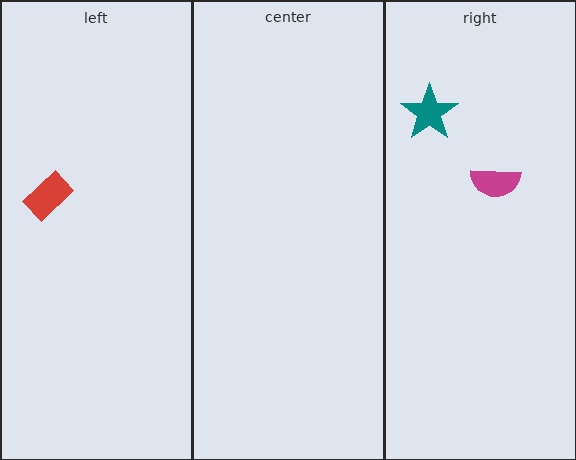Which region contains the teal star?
The right region.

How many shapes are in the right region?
2.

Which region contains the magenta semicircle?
The right region.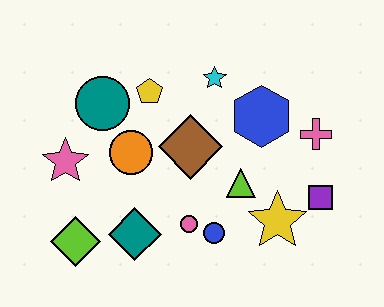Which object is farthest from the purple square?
The pink star is farthest from the purple square.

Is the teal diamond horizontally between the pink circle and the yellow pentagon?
No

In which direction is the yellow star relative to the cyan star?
The yellow star is below the cyan star.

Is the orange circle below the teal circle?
Yes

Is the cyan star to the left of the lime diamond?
No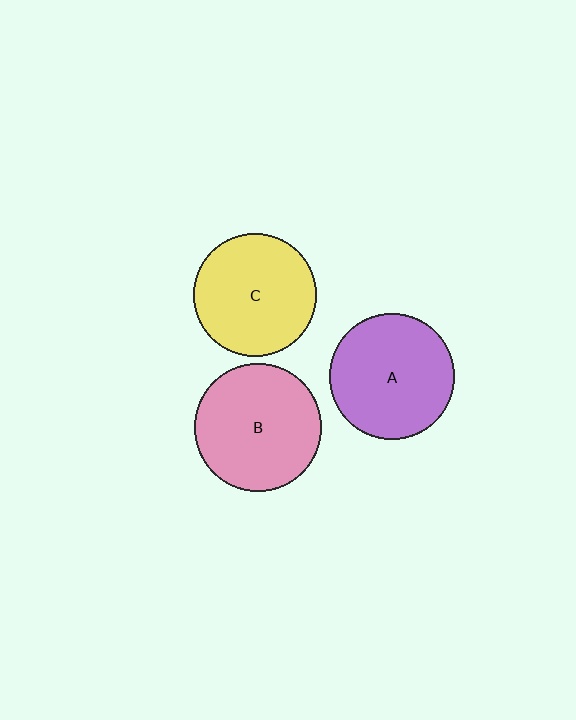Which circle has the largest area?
Circle B (pink).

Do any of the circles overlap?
No, none of the circles overlap.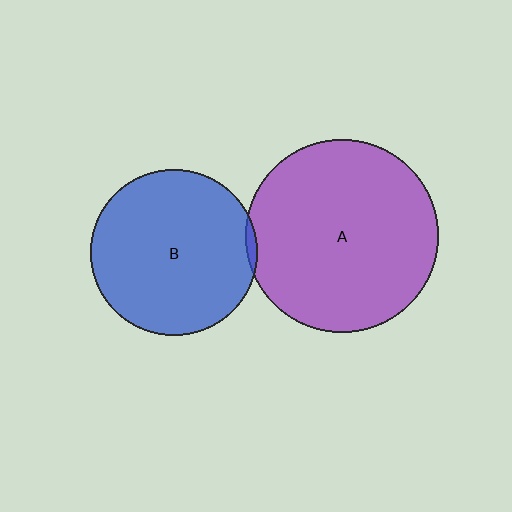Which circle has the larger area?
Circle A (purple).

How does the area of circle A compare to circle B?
Approximately 1.3 times.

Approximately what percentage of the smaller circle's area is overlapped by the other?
Approximately 5%.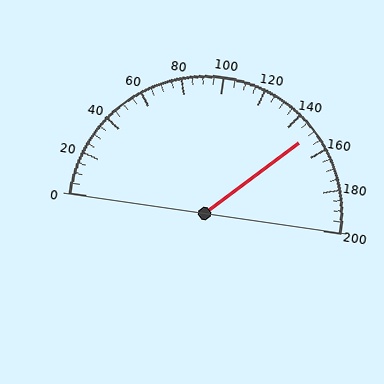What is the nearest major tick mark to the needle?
The nearest major tick mark is 160.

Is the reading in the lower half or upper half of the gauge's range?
The reading is in the upper half of the range (0 to 200).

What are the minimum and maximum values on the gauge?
The gauge ranges from 0 to 200.